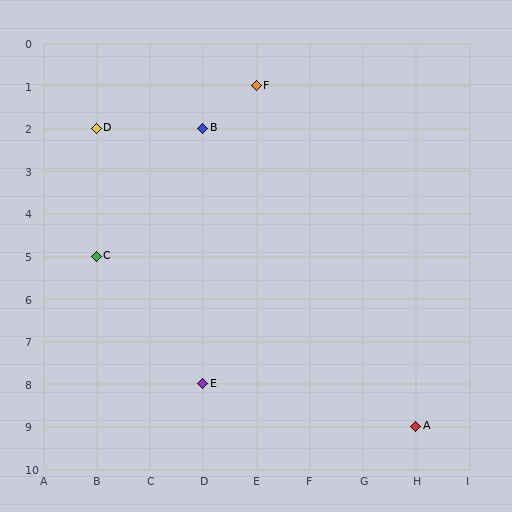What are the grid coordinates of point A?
Point A is at grid coordinates (H, 9).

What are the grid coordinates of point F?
Point F is at grid coordinates (E, 1).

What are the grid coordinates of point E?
Point E is at grid coordinates (D, 8).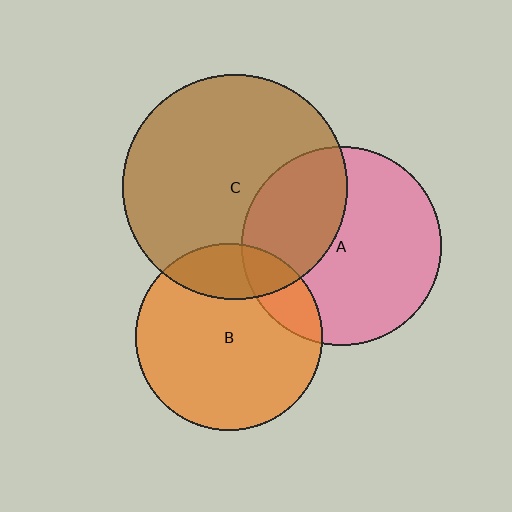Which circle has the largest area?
Circle C (brown).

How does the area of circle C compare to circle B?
Approximately 1.4 times.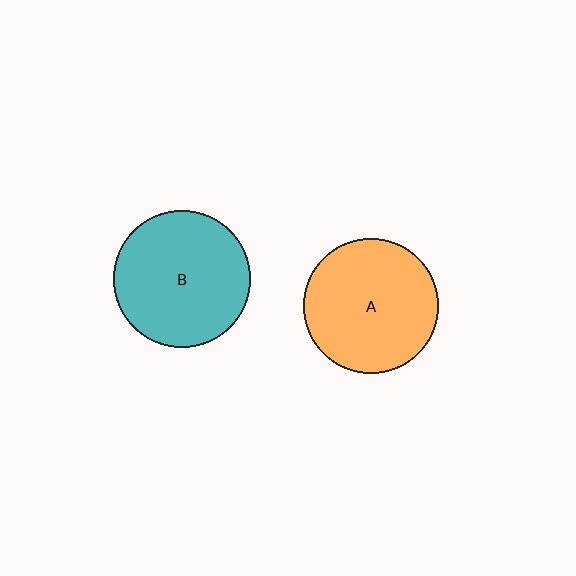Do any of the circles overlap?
No, none of the circles overlap.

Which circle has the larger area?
Circle B (teal).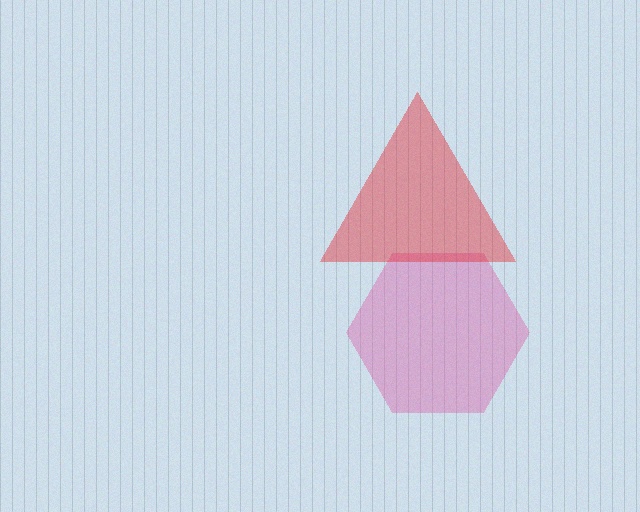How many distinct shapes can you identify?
There are 2 distinct shapes: a pink hexagon, a red triangle.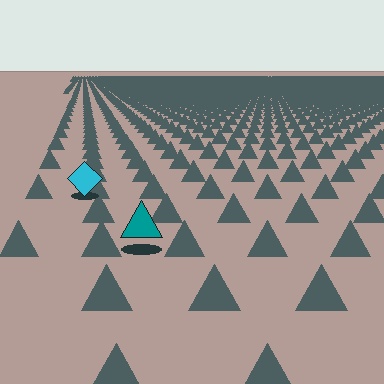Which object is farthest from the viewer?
The cyan diamond is farthest from the viewer. It appears smaller and the ground texture around it is denser.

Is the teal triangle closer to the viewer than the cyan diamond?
Yes. The teal triangle is closer — you can tell from the texture gradient: the ground texture is coarser near it.